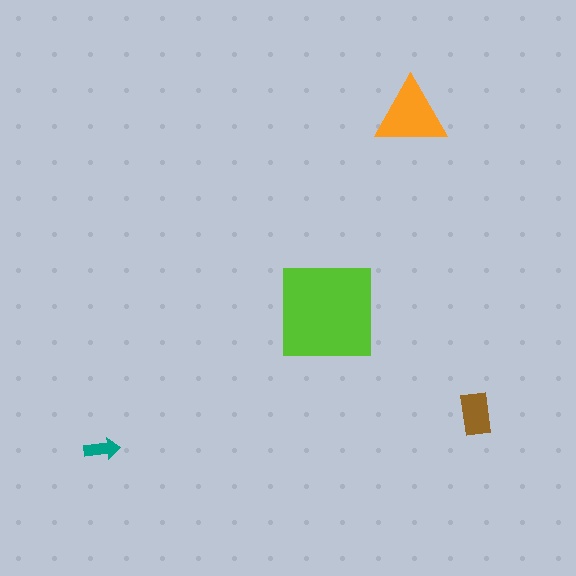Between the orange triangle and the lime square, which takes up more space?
The lime square.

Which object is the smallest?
The teal arrow.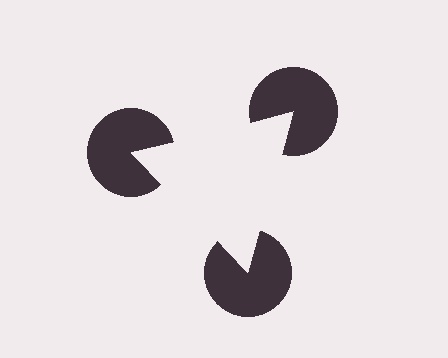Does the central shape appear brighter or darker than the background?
It typically appears slightly brighter than the background, even though no actual brightness change is drawn.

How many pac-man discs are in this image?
There are 3 — one at each vertex of the illusory triangle.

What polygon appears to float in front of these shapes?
An illusory triangle — its edges are inferred from the aligned wedge cuts in the pac-man discs, not physically drawn.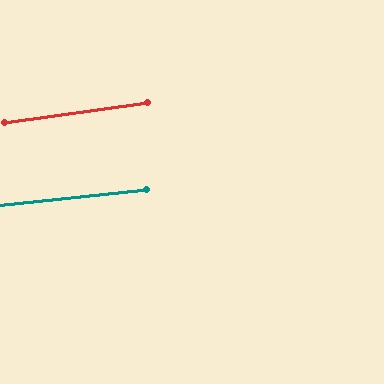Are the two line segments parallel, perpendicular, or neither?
Parallel — their directions differ by only 1.9°.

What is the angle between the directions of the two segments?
Approximately 2 degrees.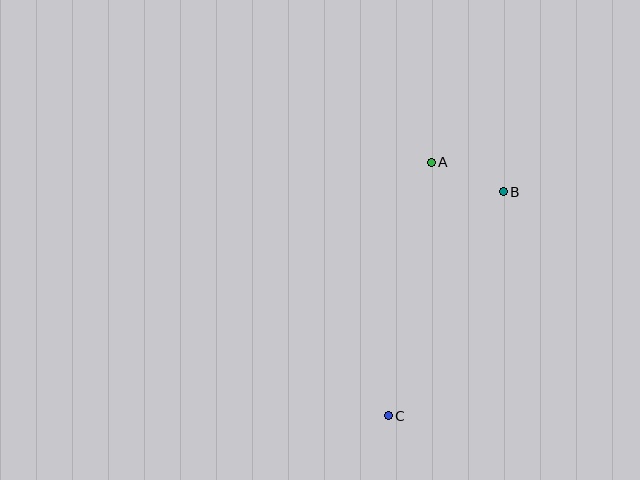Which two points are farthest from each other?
Points A and C are farthest from each other.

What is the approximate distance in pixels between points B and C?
The distance between B and C is approximately 252 pixels.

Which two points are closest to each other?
Points A and B are closest to each other.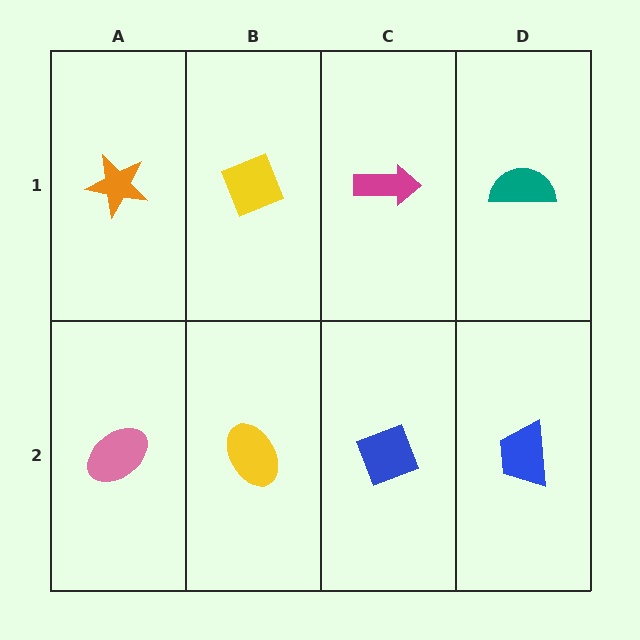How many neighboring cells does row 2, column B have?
3.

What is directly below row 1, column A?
A pink ellipse.